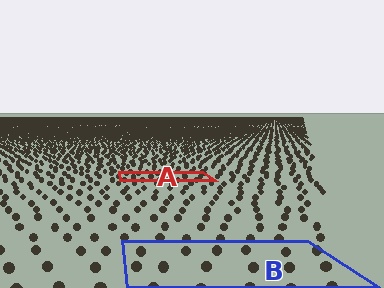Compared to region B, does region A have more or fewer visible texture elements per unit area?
Region A has more texture elements per unit area — they are packed more densely because it is farther away.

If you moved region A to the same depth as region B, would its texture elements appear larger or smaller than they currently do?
They would appear larger. At a closer depth, the same texture elements are projected at a bigger on-screen size.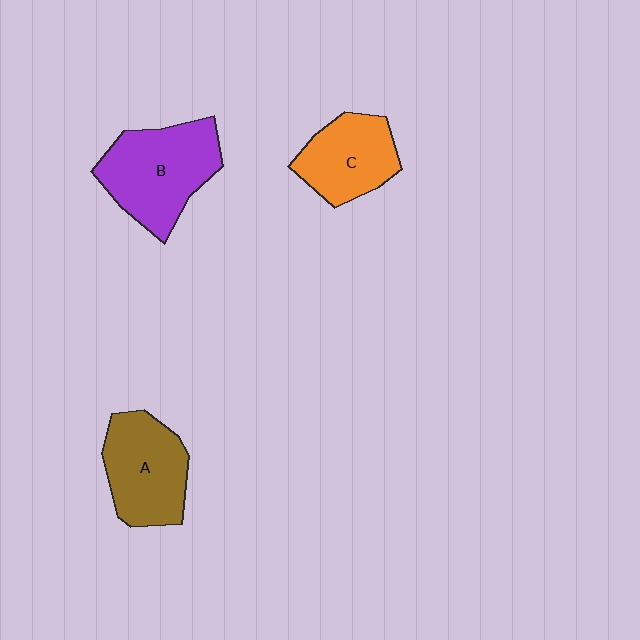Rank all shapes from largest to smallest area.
From largest to smallest: B (purple), A (brown), C (orange).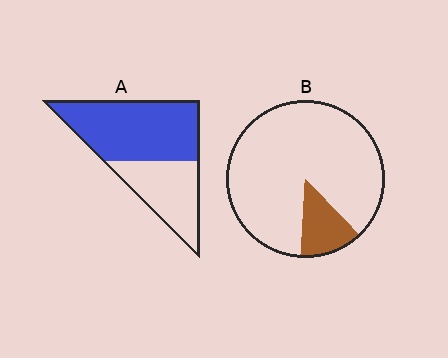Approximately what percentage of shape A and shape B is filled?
A is approximately 60% and B is approximately 15%.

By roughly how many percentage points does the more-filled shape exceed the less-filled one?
By roughly 50 percentage points (A over B).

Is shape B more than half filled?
No.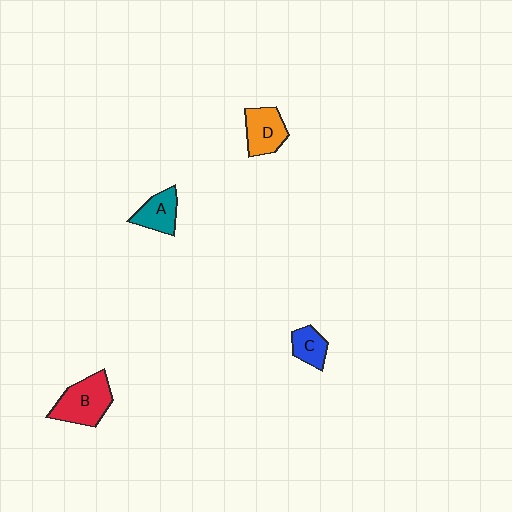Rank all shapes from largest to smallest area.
From largest to smallest: B (red), D (orange), A (teal), C (blue).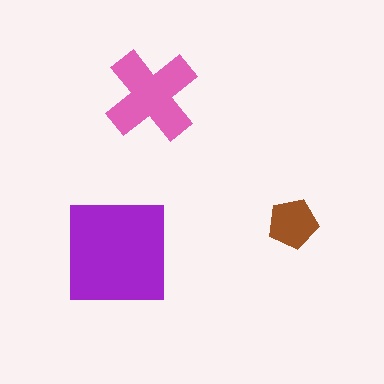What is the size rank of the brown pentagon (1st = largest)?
3rd.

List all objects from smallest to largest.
The brown pentagon, the pink cross, the purple square.